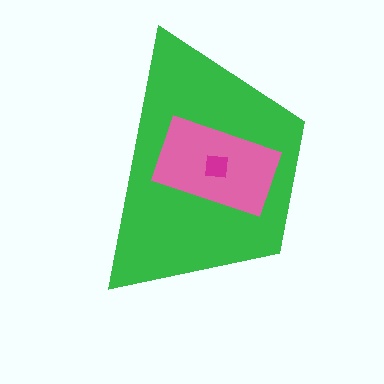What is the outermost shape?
The green trapezoid.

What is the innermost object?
The magenta square.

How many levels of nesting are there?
3.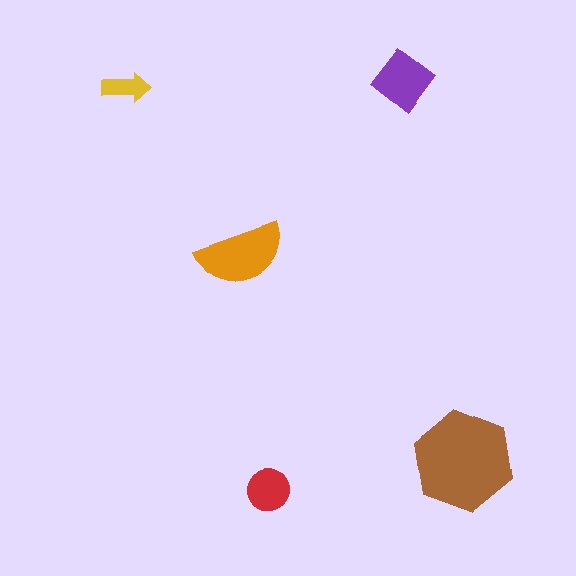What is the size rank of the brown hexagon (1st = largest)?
1st.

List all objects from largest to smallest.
The brown hexagon, the orange semicircle, the purple diamond, the red circle, the yellow arrow.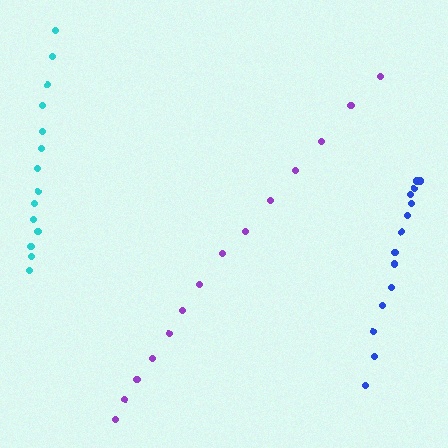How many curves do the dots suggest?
There are 3 distinct paths.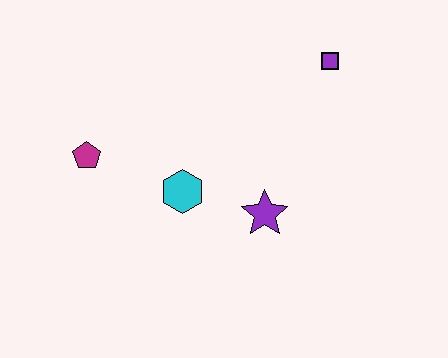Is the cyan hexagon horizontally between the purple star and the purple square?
No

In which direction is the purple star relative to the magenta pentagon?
The purple star is to the right of the magenta pentagon.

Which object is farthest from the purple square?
The magenta pentagon is farthest from the purple square.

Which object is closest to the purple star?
The cyan hexagon is closest to the purple star.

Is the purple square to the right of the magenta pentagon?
Yes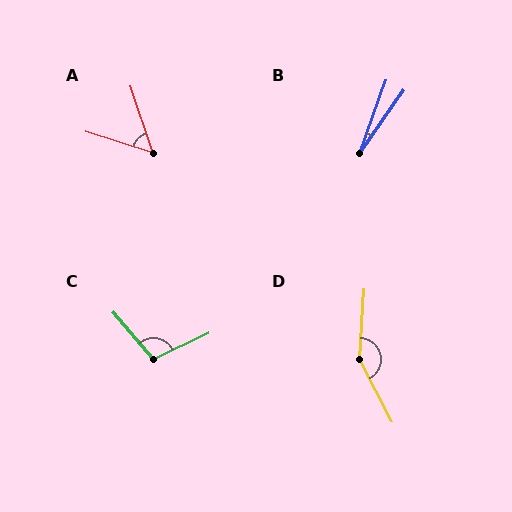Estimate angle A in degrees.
Approximately 53 degrees.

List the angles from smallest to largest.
B (15°), A (53°), C (105°), D (148°).